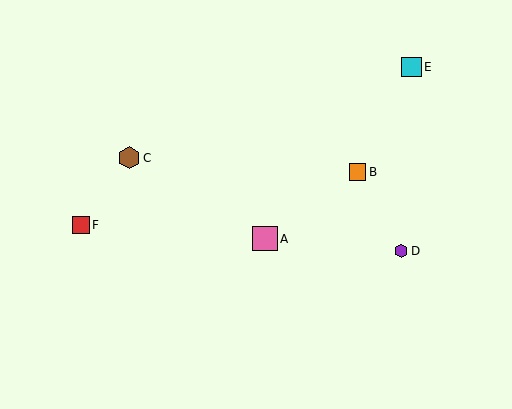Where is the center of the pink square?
The center of the pink square is at (265, 239).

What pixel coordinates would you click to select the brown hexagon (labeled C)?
Click at (129, 158) to select the brown hexagon C.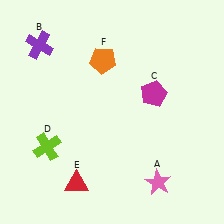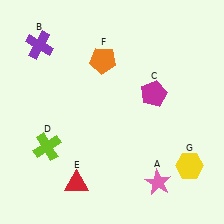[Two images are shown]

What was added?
A yellow hexagon (G) was added in Image 2.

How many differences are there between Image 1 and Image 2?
There is 1 difference between the two images.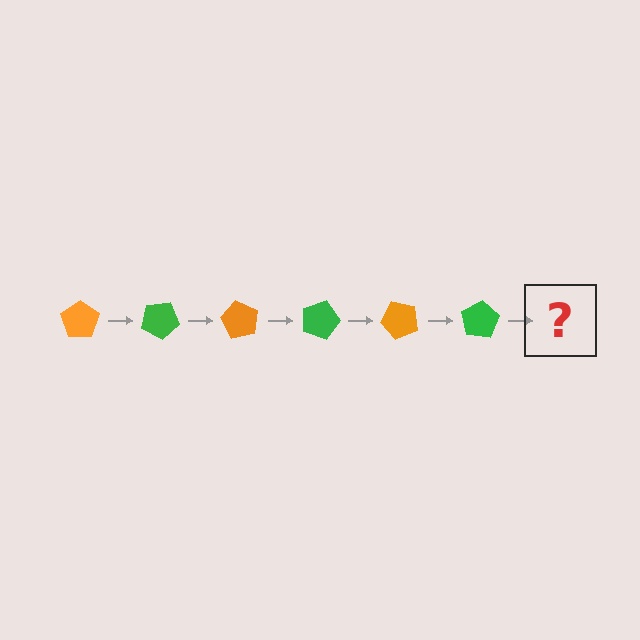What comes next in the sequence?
The next element should be an orange pentagon, rotated 180 degrees from the start.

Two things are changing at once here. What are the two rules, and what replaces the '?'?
The two rules are that it rotates 30 degrees each step and the color cycles through orange and green. The '?' should be an orange pentagon, rotated 180 degrees from the start.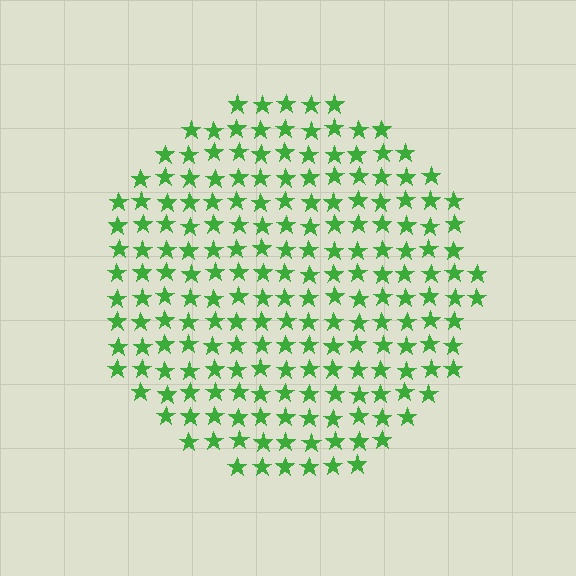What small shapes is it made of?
It is made of small stars.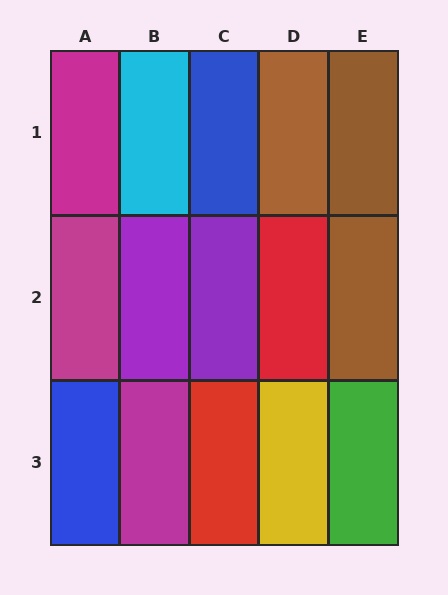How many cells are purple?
2 cells are purple.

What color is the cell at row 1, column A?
Magenta.